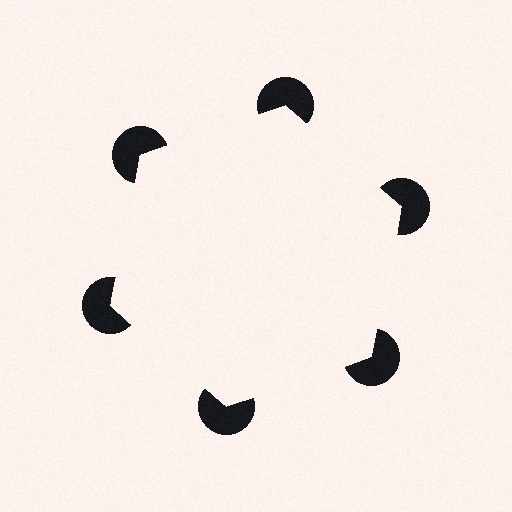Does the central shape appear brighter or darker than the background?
It typically appears slightly brighter than the background, even though no actual brightness change is drawn.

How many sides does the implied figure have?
6 sides.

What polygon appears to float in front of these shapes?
An illusory hexagon — its edges are inferred from the aligned wedge cuts in the pac-man discs, not physically drawn.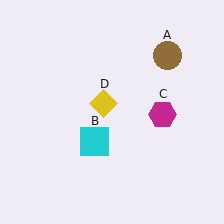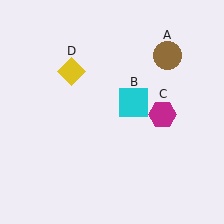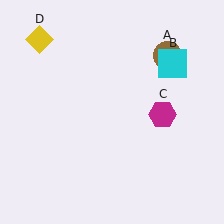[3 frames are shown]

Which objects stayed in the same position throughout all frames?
Brown circle (object A) and magenta hexagon (object C) remained stationary.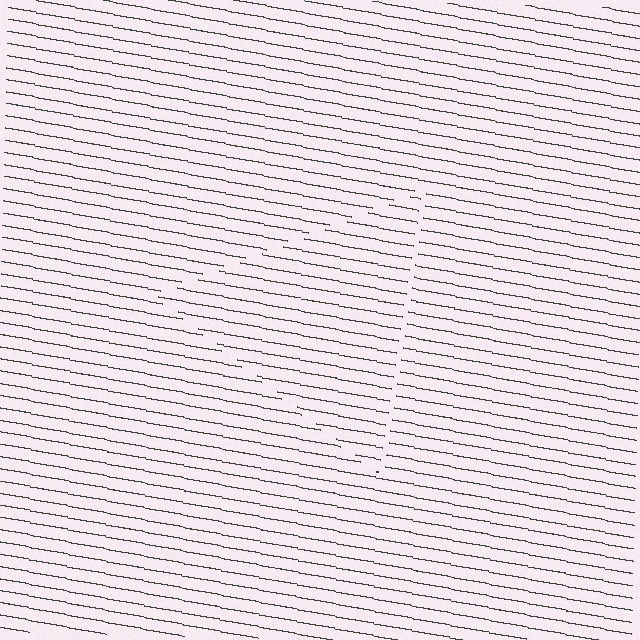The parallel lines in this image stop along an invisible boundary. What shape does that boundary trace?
An illusory triangle. The interior of the shape contains the same grating, shifted by half a period — the contour is defined by the phase discontinuity where line-ends from the inner and outer gratings abut.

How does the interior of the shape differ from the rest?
The interior of the shape contains the same grating, shifted by half a period — the contour is defined by the phase discontinuity where line-ends from the inner and outer gratings abut.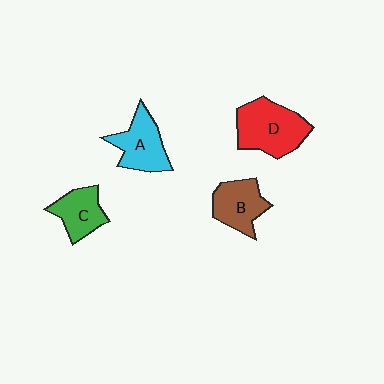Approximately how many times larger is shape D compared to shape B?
Approximately 1.4 times.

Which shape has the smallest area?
Shape C (green).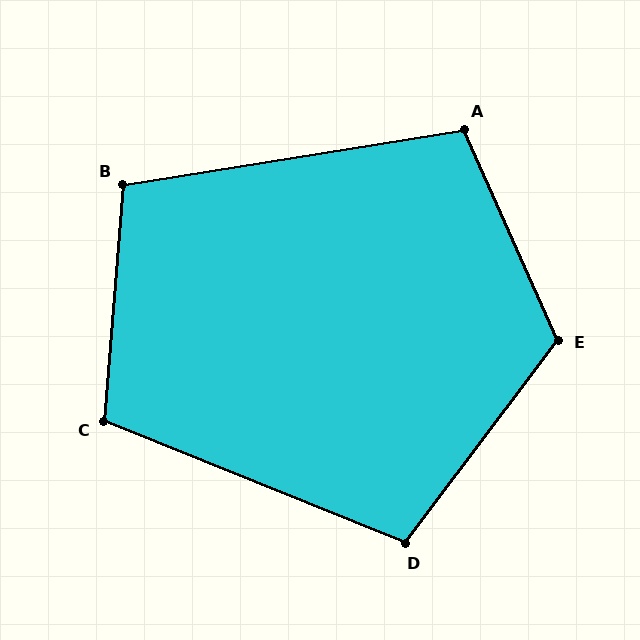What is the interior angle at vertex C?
Approximately 107 degrees (obtuse).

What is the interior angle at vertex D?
Approximately 105 degrees (obtuse).